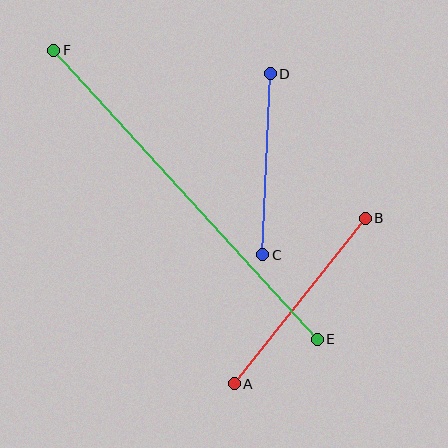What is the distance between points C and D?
The distance is approximately 181 pixels.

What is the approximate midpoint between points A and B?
The midpoint is at approximately (300, 301) pixels.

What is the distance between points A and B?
The distance is approximately 211 pixels.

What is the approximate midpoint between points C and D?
The midpoint is at approximately (266, 164) pixels.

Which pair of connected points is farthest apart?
Points E and F are farthest apart.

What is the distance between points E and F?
The distance is approximately 391 pixels.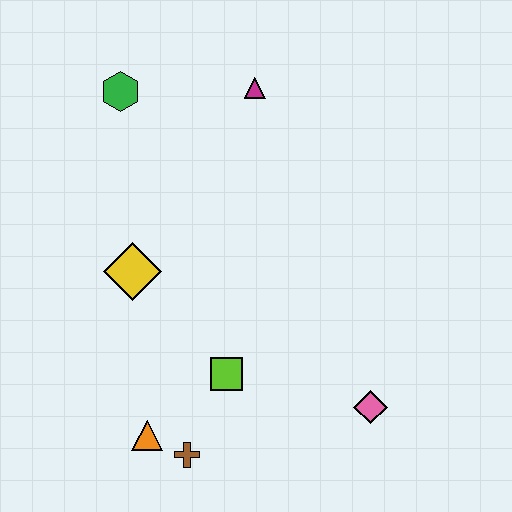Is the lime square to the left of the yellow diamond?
No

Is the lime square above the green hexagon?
No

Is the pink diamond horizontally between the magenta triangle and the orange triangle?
No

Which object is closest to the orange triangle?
The brown cross is closest to the orange triangle.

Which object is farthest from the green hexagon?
The pink diamond is farthest from the green hexagon.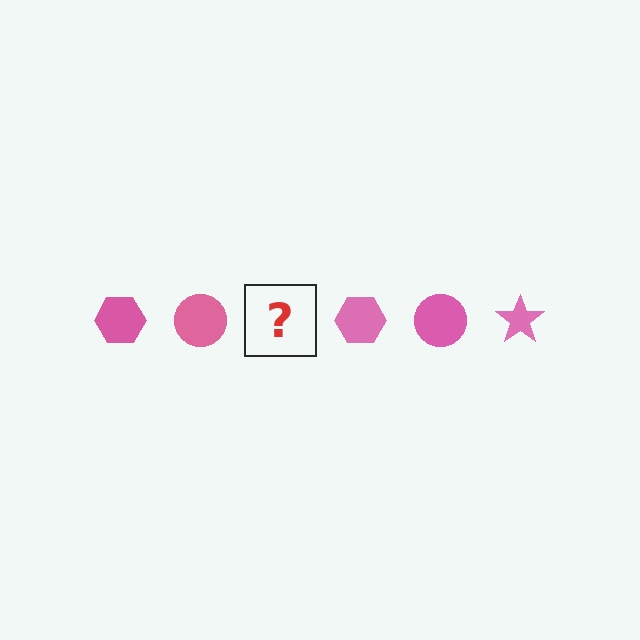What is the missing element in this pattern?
The missing element is a pink star.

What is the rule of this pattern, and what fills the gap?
The rule is that the pattern cycles through hexagon, circle, star shapes in pink. The gap should be filled with a pink star.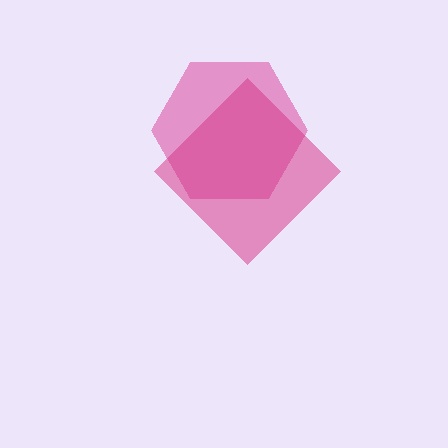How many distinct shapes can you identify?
There are 2 distinct shapes: a pink hexagon, a magenta diamond.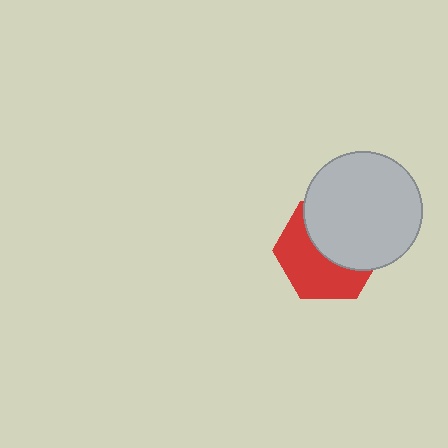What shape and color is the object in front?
The object in front is a light gray circle.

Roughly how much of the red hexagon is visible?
About half of it is visible (roughly 50%).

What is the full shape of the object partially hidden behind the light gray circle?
The partially hidden object is a red hexagon.